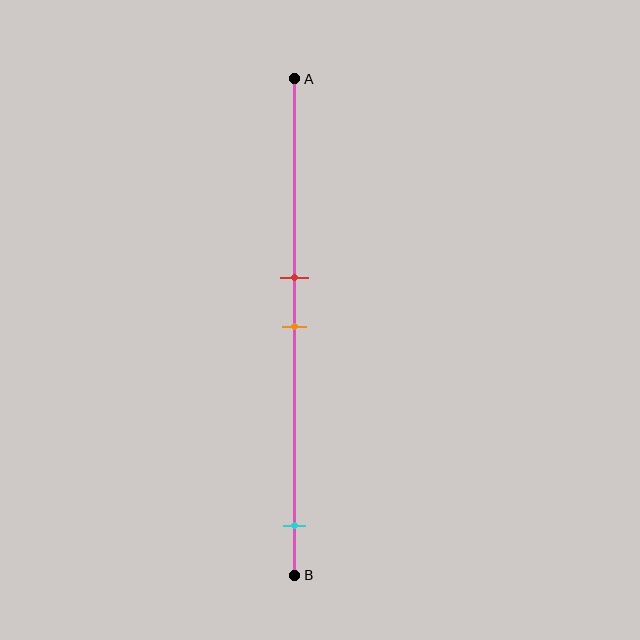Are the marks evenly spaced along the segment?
No, the marks are not evenly spaced.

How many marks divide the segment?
There are 3 marks dividing the segment.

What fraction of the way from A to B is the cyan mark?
The cyan mark is approximately 90% (0.9) of the way from A to B.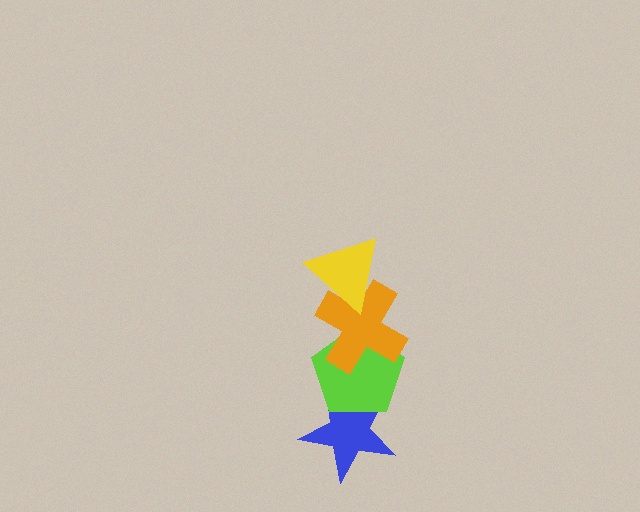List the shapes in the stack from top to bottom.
From top to bottom: the yellow triangle, the orange cross, the lime pentagon, the blue star.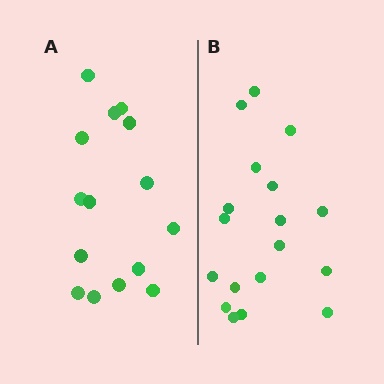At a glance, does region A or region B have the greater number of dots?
Region B (the right region) has more dots.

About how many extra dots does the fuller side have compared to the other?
Region B has just a few more — roughly 2 or 3 more dots than region A.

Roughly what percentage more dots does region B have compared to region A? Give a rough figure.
About 20% more.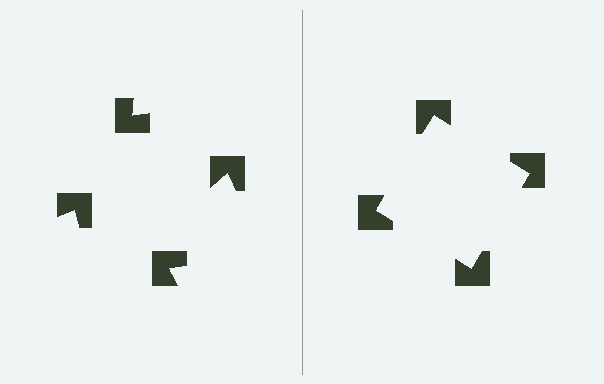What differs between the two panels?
The notched squares are positioned identically on both sides; only the wedge orientations differ. On the right they align to a square; on the left they are misaligned.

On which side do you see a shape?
An illusory square appears on the right side. On the left side the wedge cuts are rotated, so no coherent shape forms.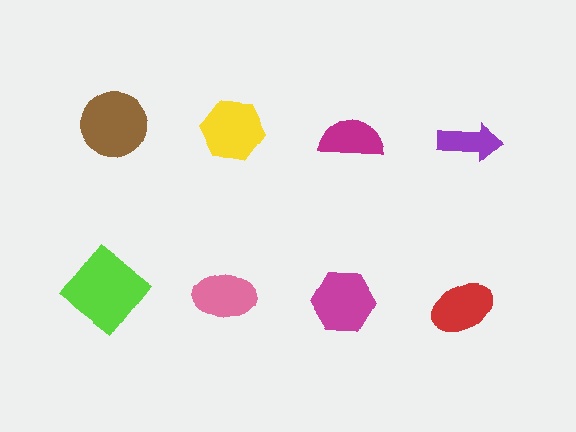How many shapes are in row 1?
4 shapes.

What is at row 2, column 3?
A magenta hexagon.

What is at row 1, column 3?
A magenta semicircle.